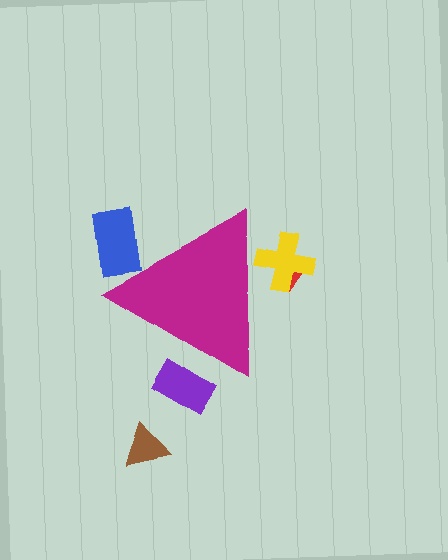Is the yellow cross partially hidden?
Yes, the yellow cross is partially hidden behind the magenta triangle.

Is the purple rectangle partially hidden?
Yes, the purple rectangle is partially hidden behind the magenta triangle.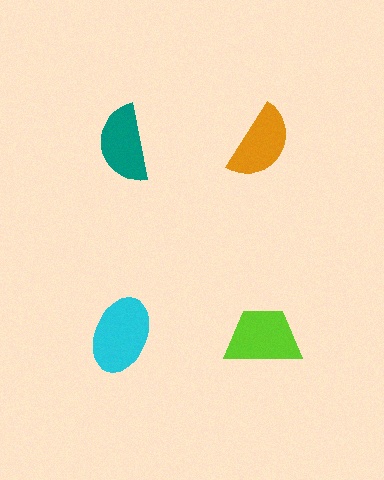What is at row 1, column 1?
A teal semicircle.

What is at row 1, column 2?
An orange semicircle.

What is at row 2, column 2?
A lime trapezoid.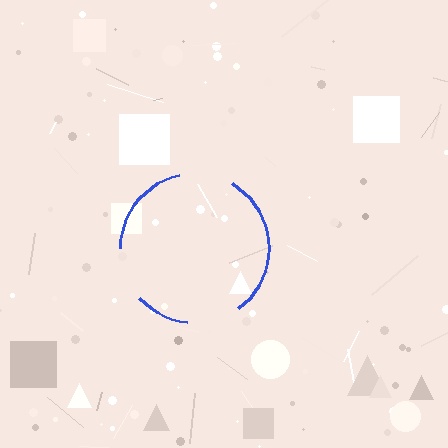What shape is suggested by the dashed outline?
The dashed outline suggests a circle.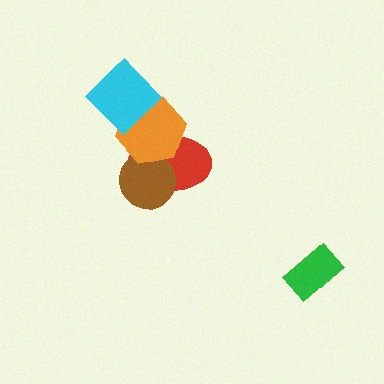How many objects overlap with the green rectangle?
0 objects overlap with the green rectangle.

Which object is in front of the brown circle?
The orange hexagon is in front of the brown circle.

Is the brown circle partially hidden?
Yes, it is partially covered by another shape.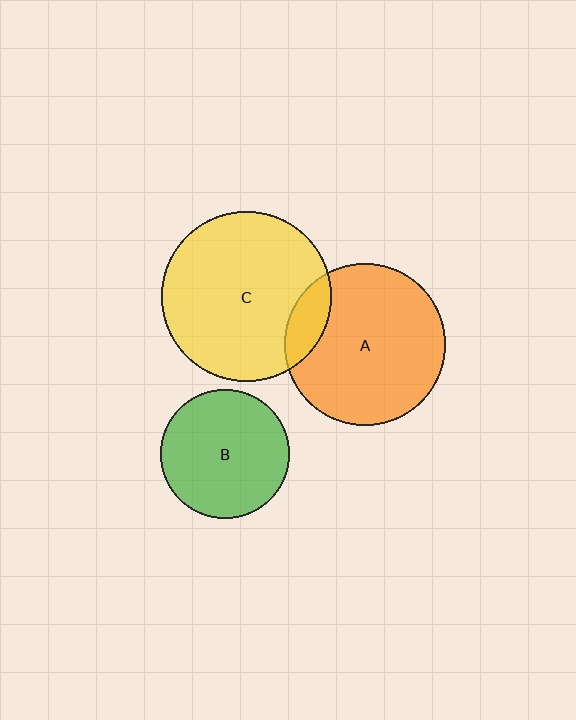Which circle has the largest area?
Circle C (yellow).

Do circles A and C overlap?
Yes.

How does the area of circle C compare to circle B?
Approximately 1.8 times.